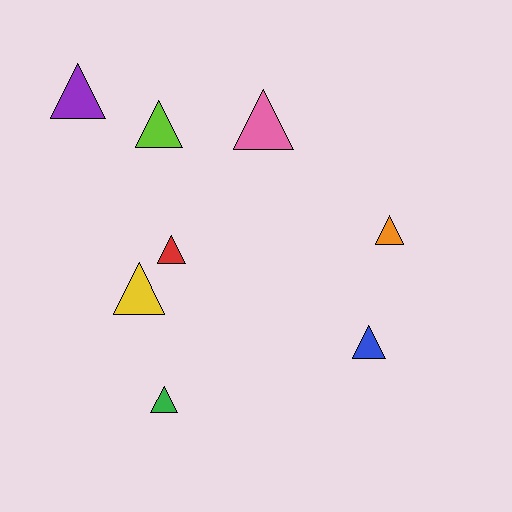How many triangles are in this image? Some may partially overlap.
There are 8 triangles.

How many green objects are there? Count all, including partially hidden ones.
There is 1 green object.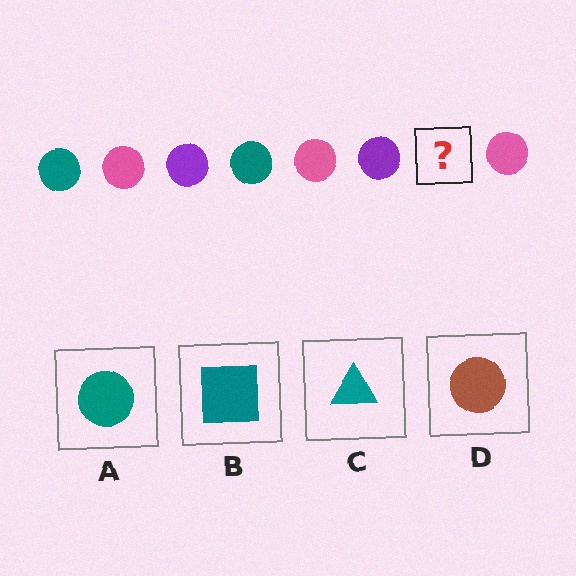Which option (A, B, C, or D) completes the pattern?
A.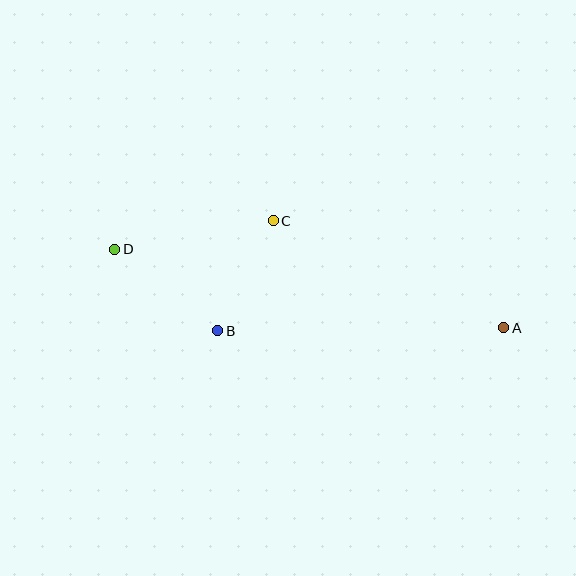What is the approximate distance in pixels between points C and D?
The distance between C and D is approximately 161 pixels.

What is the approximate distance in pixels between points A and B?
The distance between A and B is approximately 286 pixels.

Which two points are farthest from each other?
Points A and D are farthest from each other.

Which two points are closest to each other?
Points B and C are closest to each other.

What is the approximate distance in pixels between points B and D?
The distance between B and D is approximately 131 pixels.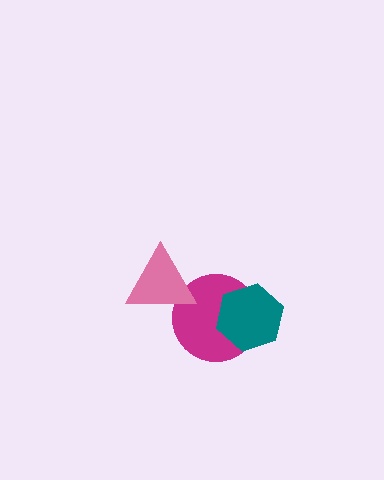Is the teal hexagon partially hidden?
No, no other shape covers it.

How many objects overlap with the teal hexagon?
1 object overlaps with the teal hexagon.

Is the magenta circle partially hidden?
Yes, it is partially covered by another shape.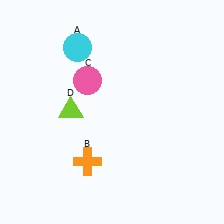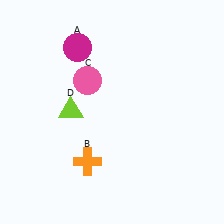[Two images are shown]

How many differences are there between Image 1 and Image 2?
There is 1 difference between the two images.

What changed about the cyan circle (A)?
In Image 1, A is cyan. In Image 2, it changed to magenta.